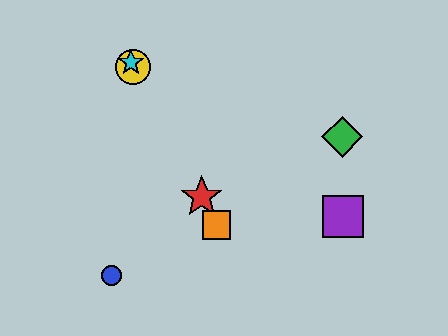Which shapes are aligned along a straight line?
The red star, the yellow circle, the orange square, the cyan star are aligned along a straight line.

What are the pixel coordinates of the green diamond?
The green diamond is at (342, 137).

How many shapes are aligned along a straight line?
4 shapes (the red star, the yellow circle, the orange square, the cyan star) are aligned along a straight line.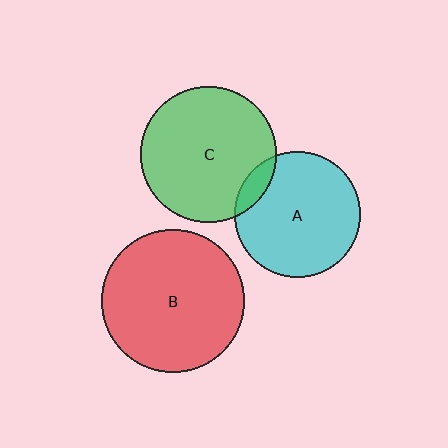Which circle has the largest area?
Circle B (red).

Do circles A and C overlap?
Yes.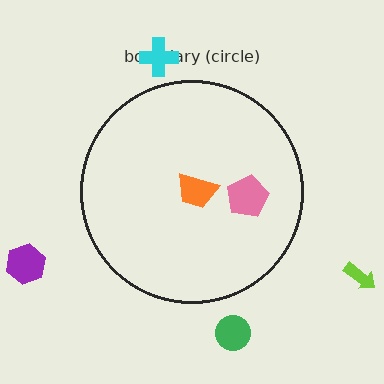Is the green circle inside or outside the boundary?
Outside.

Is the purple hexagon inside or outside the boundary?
Outside.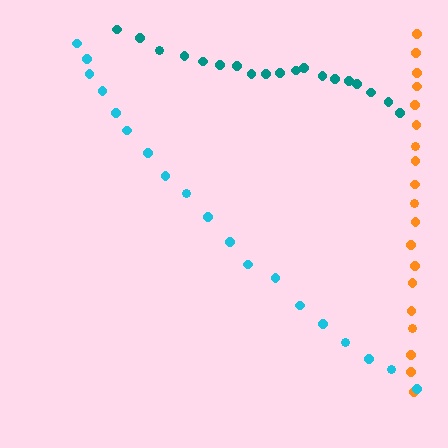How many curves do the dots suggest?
There are 3 distinct paths.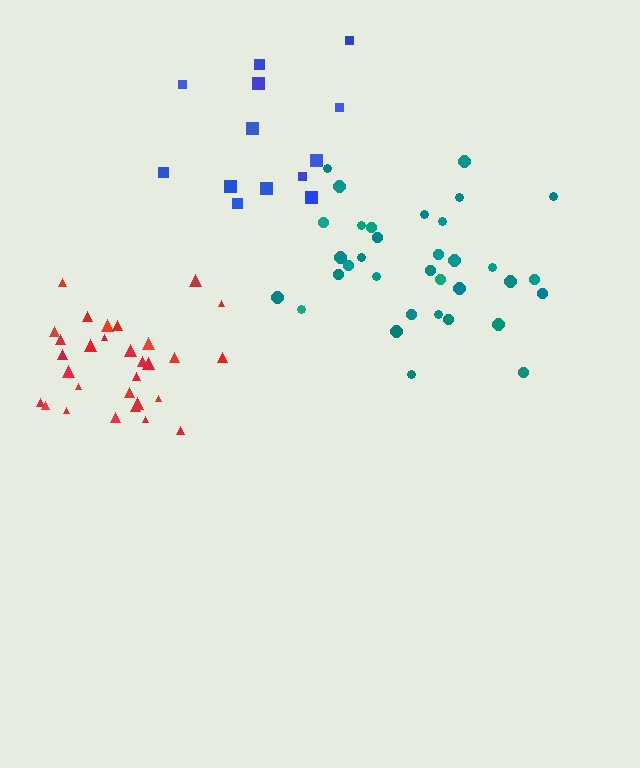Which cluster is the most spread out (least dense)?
Blue.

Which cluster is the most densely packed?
Red.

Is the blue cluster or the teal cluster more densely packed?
Teal.